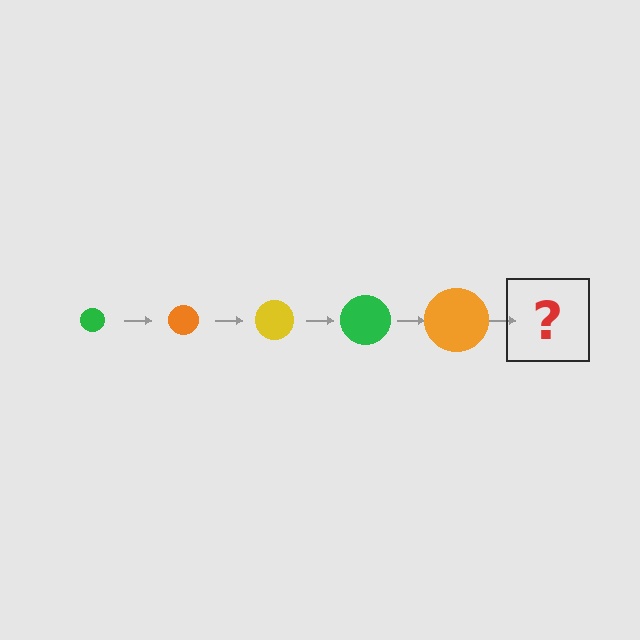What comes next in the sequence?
The next element should be a yellow circle, larger than the previous one.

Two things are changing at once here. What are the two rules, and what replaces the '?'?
The two rules are that the circle grows larger each step and the color cycles through green, orange, and yellow. The '?' should be a yellow circle, larger than the previous one.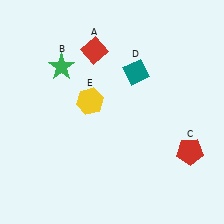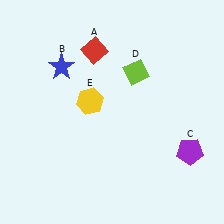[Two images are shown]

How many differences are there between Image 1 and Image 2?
There are 3 differences between the two images.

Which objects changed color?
B changed from green to blue. C changed from red to purple. D changed from teal to lime.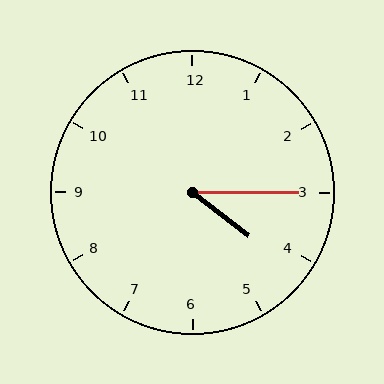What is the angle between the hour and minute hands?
Approximately 38 degrees.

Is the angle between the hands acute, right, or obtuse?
It is acute.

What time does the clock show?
4:15.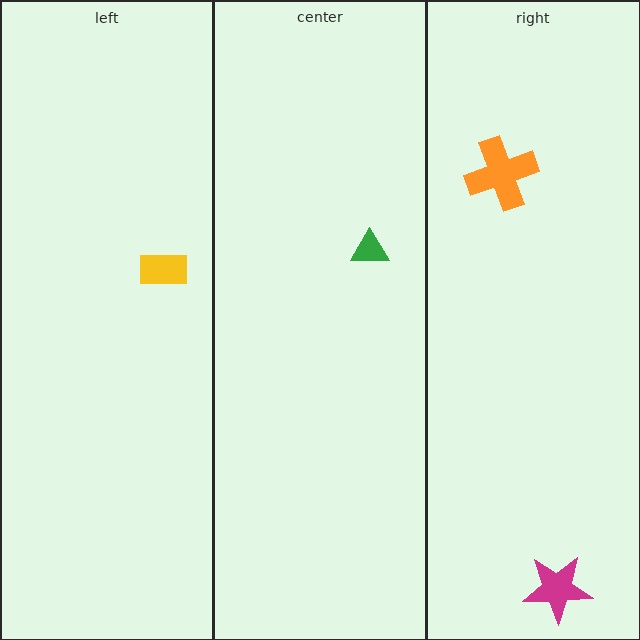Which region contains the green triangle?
The center region.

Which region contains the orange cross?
The right region.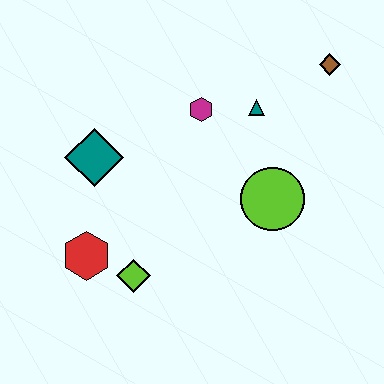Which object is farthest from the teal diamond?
The brown diamond is farthest from the teal diamond.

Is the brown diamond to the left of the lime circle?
No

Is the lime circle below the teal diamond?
Yes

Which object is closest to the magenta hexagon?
The teal triangle is closest to the magenta hexagon.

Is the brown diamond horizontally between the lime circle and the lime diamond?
No